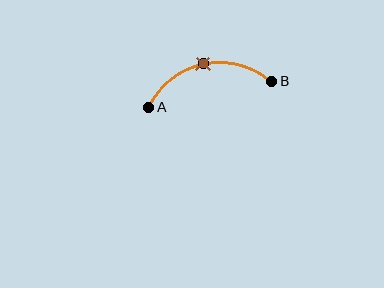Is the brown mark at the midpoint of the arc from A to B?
Yes. The brown mark lies on the arc at equal arc-length from both A and B — it is the arc midpoint.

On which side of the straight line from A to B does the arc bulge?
The arc bulges above the straight line connecting A and B.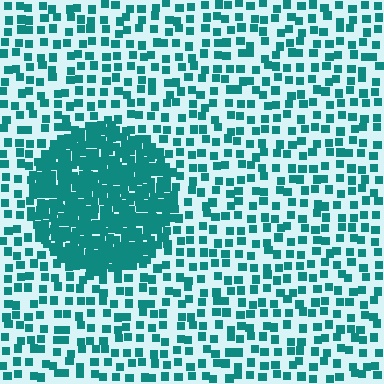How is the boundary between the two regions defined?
The boundary is defined by a change in element density (approximately 3.0x ratio). All elements are the same color, size, and shape.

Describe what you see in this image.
The image contains small teal elements arranged at two different densities. A circle-shaped region is visible where the elements are more densely packed than the surrounding area.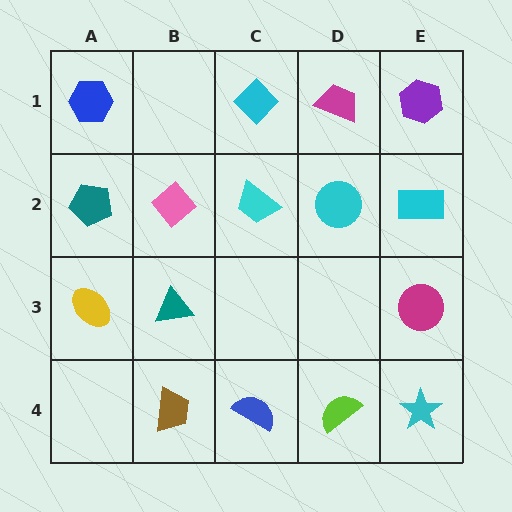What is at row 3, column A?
A yellow ellipse.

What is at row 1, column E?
A purple hexagon.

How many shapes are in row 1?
4 shapes.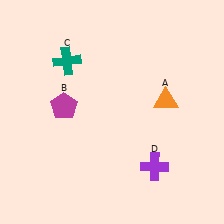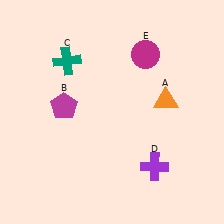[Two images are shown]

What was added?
A magenta circle (E) was added in Image 2.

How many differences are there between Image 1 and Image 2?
There is 1 difference between the two images.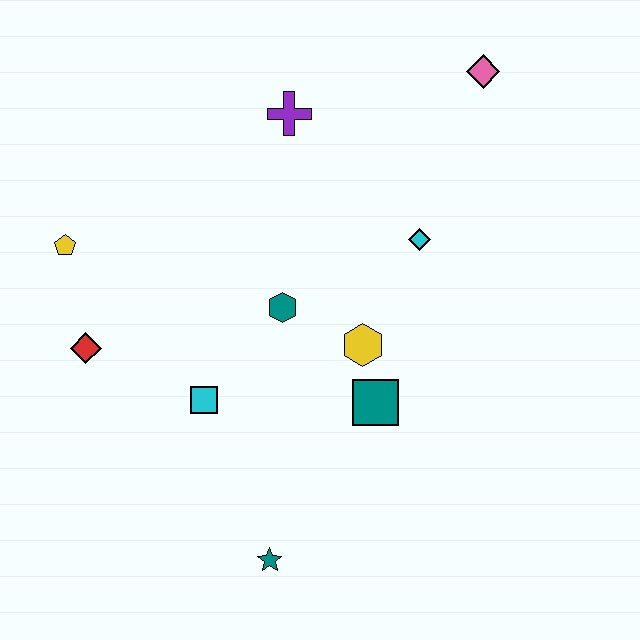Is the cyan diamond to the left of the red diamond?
No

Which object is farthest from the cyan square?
The pink diamond is farthest from the cyan square.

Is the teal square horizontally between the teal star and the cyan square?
No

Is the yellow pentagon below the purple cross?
Yes